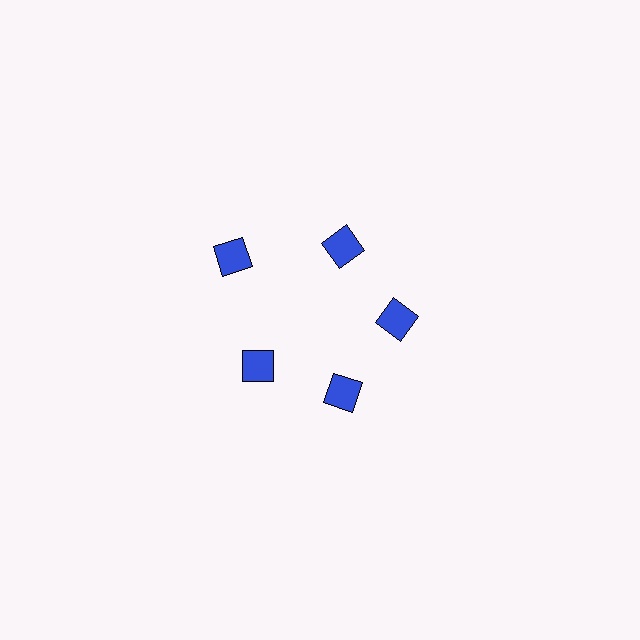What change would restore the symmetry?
The symmetry would be restored by moving it inward, back onto the ring so that all 5 diamonds sit at equal angles and equal distance from the center.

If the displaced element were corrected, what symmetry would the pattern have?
It would have 5-fold rotational symmetry — the pattern would map onto itself every 72 degrees.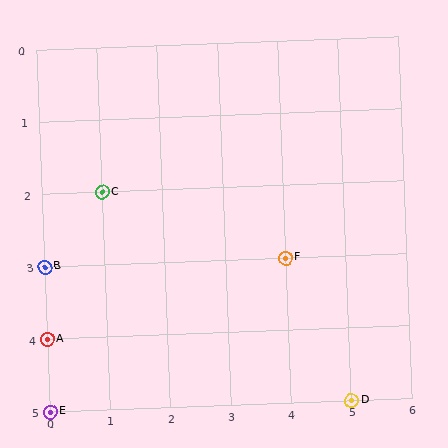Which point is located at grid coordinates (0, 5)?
Point E is at (0, 5).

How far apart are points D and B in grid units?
Points D and B are 5 columns and 2 rows apart (about 5.4 grid units diagonally).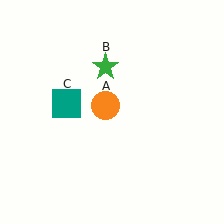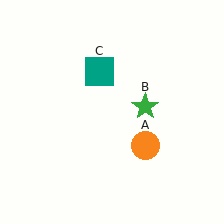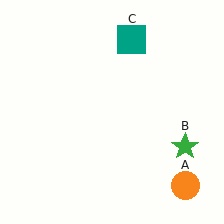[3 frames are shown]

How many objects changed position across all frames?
3 objects changed position: orange circle (object A), green star (object B), teal square (object C).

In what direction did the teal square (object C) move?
The teal square (object C) moved up and to the right.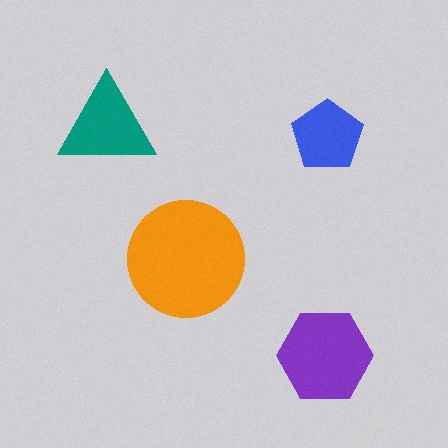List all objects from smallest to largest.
The blue pentagon, the teal triangle, the purple hexagon, the orange circle.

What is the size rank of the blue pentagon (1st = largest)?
4th.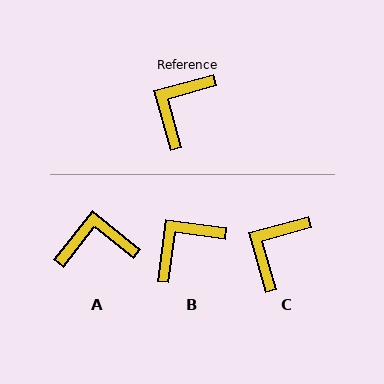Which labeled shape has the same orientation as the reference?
C.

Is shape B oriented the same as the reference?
No, it is off by about 23 degrees.